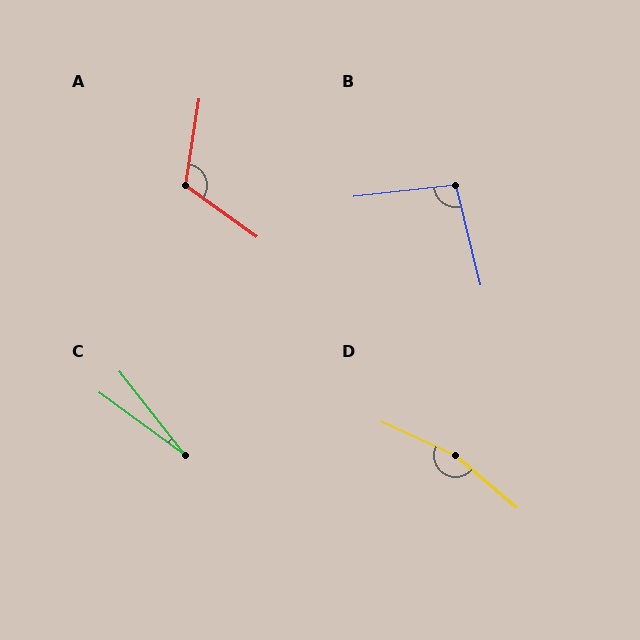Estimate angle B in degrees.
Approximately 98 degrees.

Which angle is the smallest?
C, at approximately 16 degrees.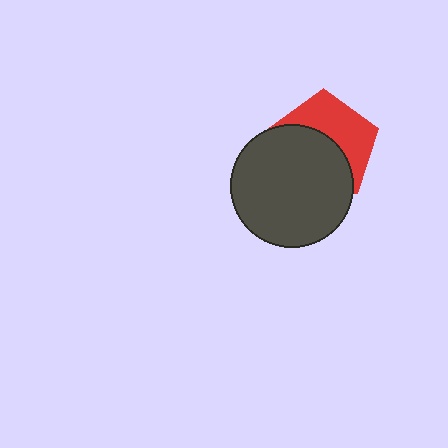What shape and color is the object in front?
The object in front is a dark gray circle.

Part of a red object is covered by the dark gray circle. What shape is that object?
It is a pentagon.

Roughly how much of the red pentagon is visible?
About half of it is visible (roughly 45%).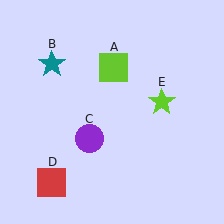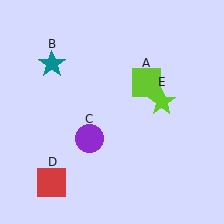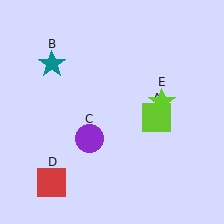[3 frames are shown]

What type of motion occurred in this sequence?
The lime square (object A) rotated clockwise around the center of the scene.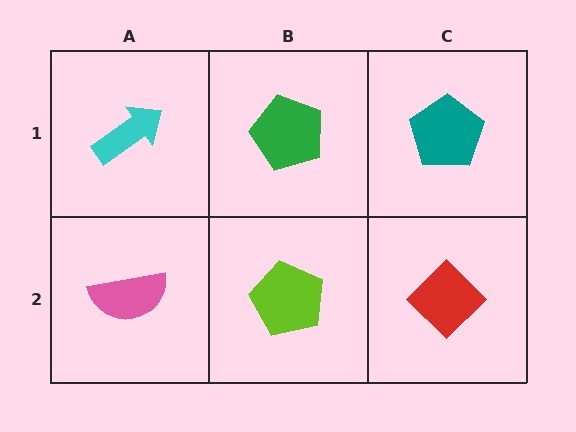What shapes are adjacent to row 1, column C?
A red diamond (row 2, column C), a green pentagon (row 1, column B).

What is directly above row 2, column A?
A cyan arrow.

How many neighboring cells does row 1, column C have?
2.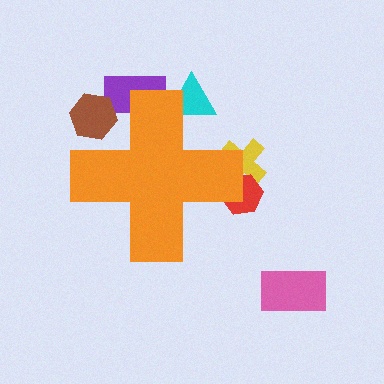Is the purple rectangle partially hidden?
Yes, the purple rectangle is partially hidden behind the orange cross.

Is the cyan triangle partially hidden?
Yes, the cyan triangle is partially hidden behind the orange cross.